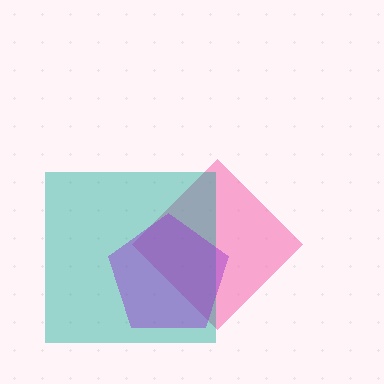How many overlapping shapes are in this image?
There are 3 overlapping shapes in the image.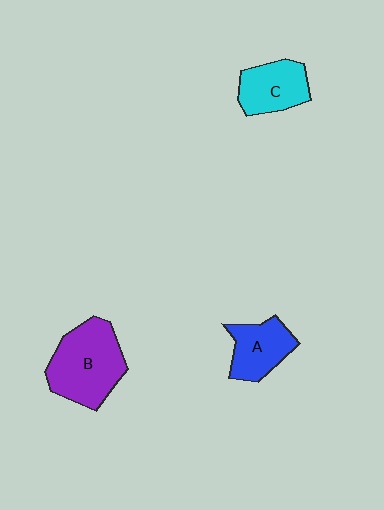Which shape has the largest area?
Shape B (purple).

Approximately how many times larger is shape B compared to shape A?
Approximately 1.6 times.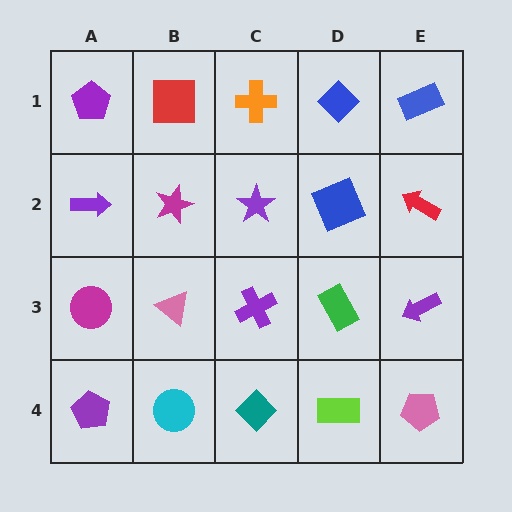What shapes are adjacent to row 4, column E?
A purple arrow (row 3, column E), a lime rectangle (row 4, column D).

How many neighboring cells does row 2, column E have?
3.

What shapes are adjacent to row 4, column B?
A pink triangle (row 3, column B), a purple pentagon (row 4, column A), a teal diamond (row 4, column C).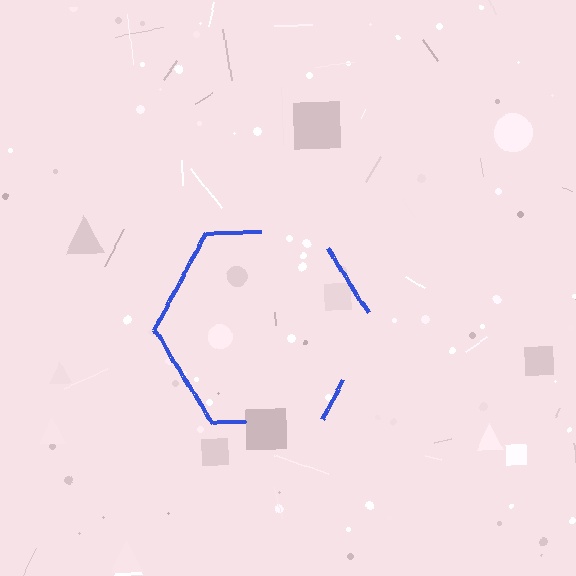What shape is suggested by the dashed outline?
The dashed outline suggests a hexagon.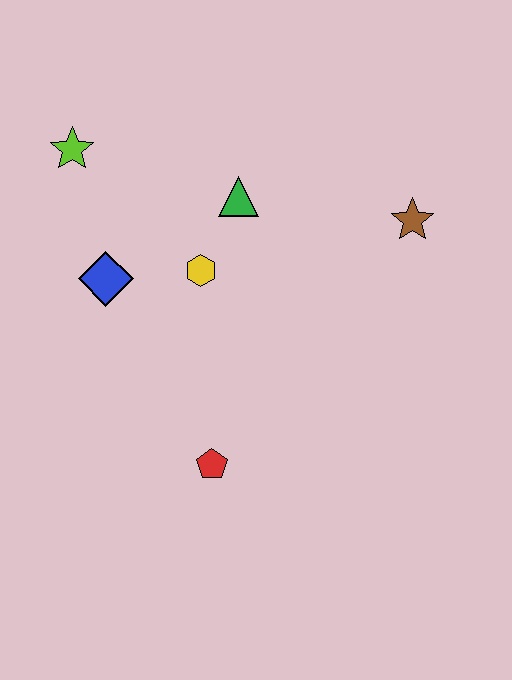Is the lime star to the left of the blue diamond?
Yes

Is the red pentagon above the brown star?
No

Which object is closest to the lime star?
The blue diamond is closest to the lime star.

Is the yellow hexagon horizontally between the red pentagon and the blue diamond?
Yes